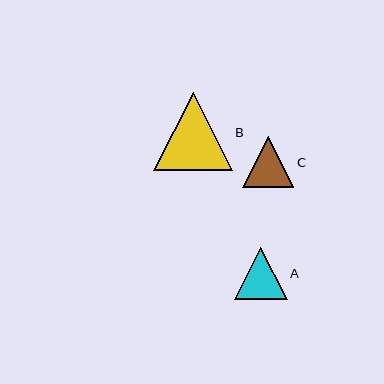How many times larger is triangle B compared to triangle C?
Triangle B is approximately 1.5 times the size of triangle C.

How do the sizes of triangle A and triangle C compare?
Triangle A and triangle C are approximately the same size.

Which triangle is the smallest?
Triangle C is the smallest with a size of approximately 51 pixels.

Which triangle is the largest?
Triangle B is the largest with a size of approximately 78 pixels.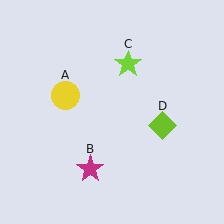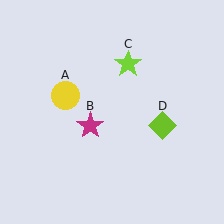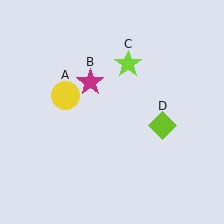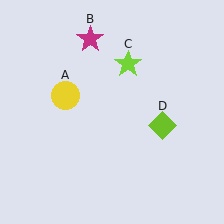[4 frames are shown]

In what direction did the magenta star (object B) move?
The magenta star (object B) moved up.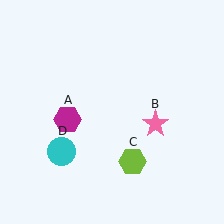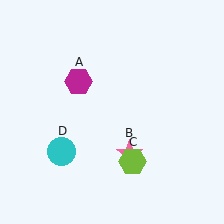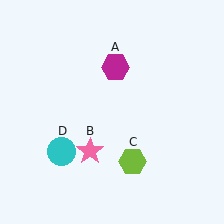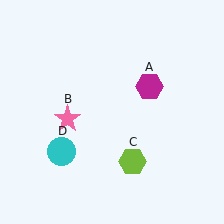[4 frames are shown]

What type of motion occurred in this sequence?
The magenta hexagon (object A), pink star (object B) rotated clockwise around the center of the scene.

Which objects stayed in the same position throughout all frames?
Lime hexagon (object C) and cyan circle (object D) remained stationary.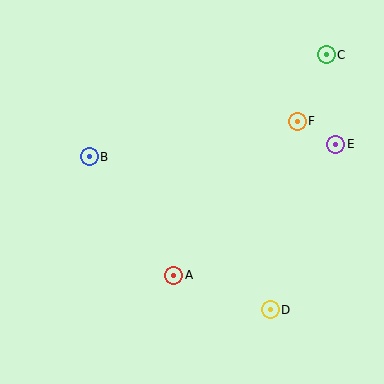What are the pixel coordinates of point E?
Point E is at (336, 144).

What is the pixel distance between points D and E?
The distance between D and E is 178 pixels.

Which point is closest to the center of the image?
Point A at (174, 275) is closest to the center.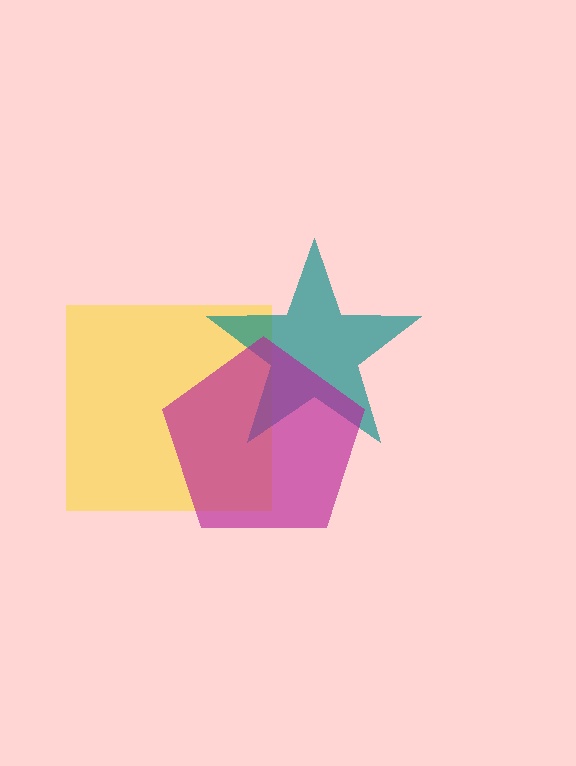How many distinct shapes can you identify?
There are 3 distinct shapes: a yellow square, a teal star, a magenta pentagon.